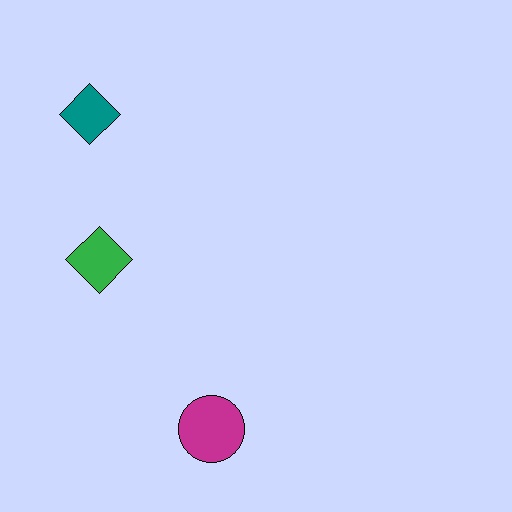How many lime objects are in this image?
There are no lime objects.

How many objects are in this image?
There are 3 objects.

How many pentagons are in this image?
There are no pentagons.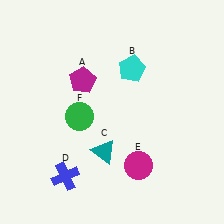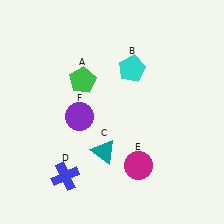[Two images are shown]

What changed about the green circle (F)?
In Image 1, F is green. In Image 2, it changed to purple.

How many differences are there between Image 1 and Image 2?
There are 2 differences between the two images.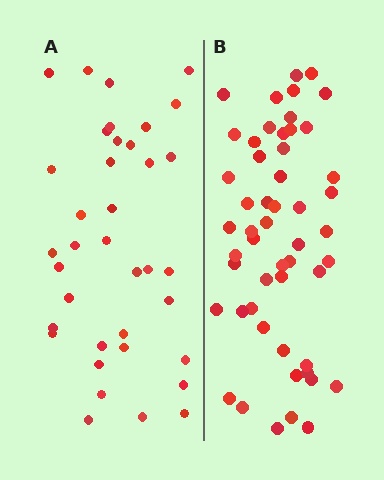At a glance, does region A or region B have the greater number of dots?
Region B (the right region) has more dots.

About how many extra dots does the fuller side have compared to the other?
Region B has approximately 15 more dots than region A.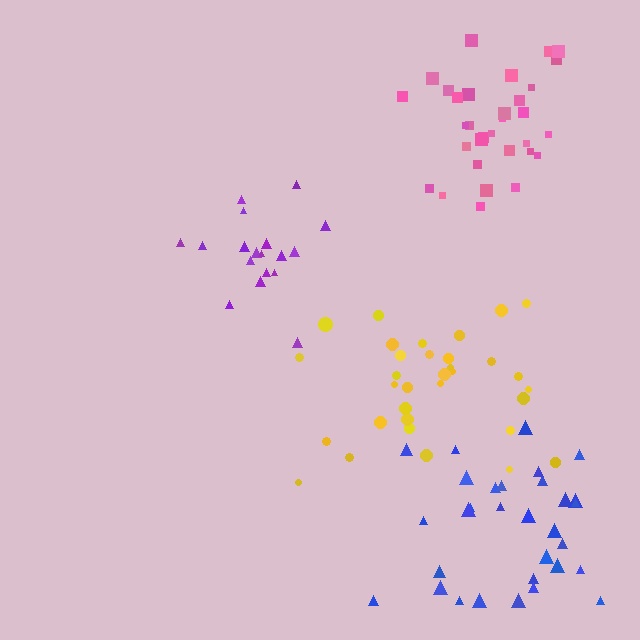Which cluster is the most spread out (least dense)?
Blue.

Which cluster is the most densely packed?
Pink.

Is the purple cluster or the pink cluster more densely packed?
Pink.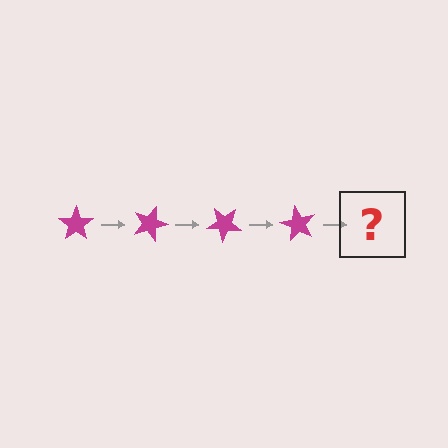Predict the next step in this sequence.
The next step is a magenta star rotated 80 degrees.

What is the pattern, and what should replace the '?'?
The pattern is that the star rotates 20 degrees each step. The '?' should be a magenta star rotated 80 degrees.